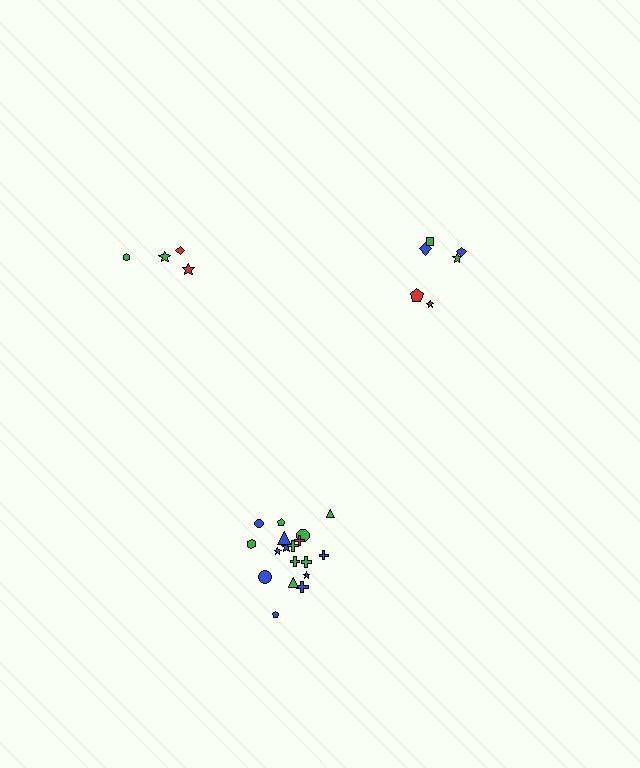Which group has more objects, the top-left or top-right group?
The top-right group.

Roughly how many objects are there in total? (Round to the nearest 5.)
Roughly 30 objects in total.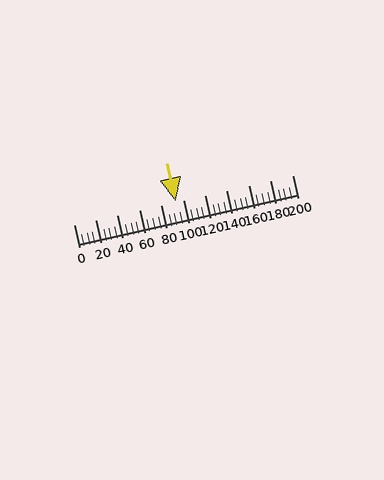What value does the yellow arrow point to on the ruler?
The yellow arrow points to approximately 93.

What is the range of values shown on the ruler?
The ruler shows values from 0 to 200.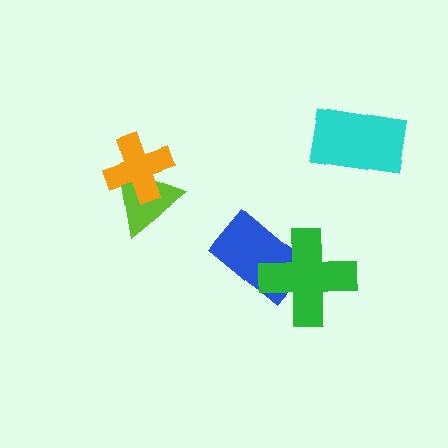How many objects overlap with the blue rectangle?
1 object overlaps with the blue rectangle.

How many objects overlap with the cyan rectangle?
0 objects overlap with the cyan rectangle.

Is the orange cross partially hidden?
No, no other shape covers it.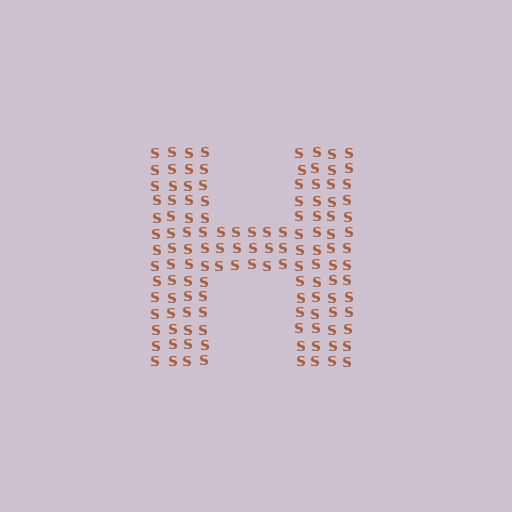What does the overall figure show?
The overall figure shows the letter H.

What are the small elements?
The small elements are letter S's.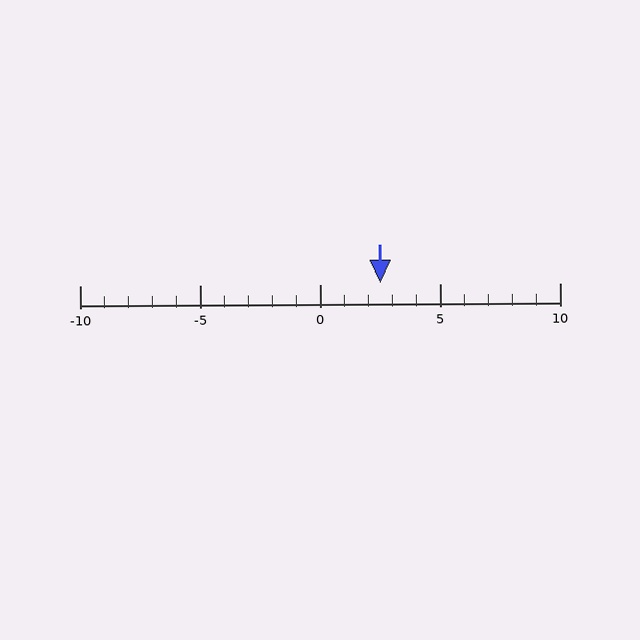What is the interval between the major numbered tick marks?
The major tick marks are spaced 5 units apart.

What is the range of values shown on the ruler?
The ruler shows values from -10 to 10.